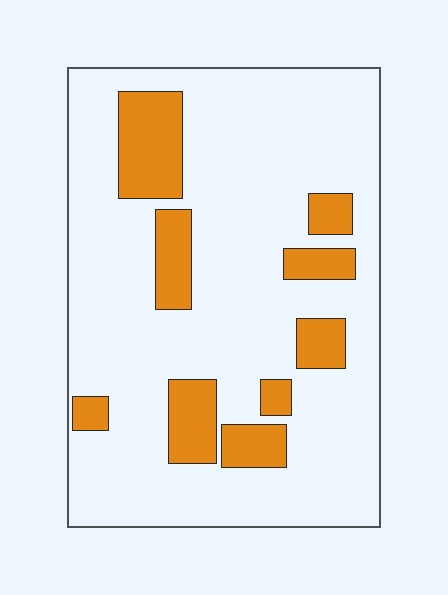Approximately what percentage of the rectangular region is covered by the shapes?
Approximately 20%.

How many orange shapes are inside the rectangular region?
9.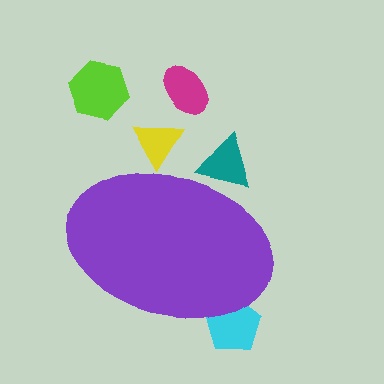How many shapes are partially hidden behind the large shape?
3 shapes are partially hidden.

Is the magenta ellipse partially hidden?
No, the magenta ellipse is fully visible.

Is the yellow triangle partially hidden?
Yes, the yellow triangle is partially hidden behind the purple ellipse.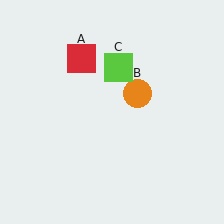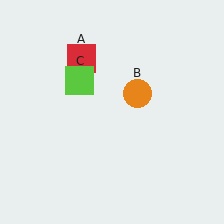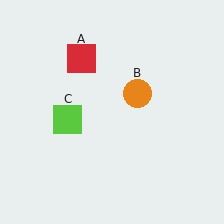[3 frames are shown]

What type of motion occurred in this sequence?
The lime square (object C) rotated counterclockwise around the center of the scene.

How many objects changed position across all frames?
1 object changed position: lime square (object C).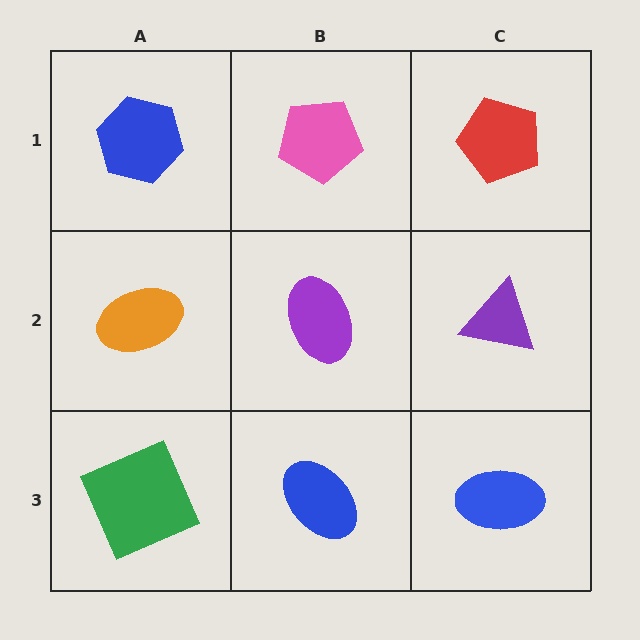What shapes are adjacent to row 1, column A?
An orange ellipse (row 2, column A), a pink pentagon (row 1, column B).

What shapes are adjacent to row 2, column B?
A pink pentagon (row 1, column B), a blue ellipse (row 3, column B), an orange ellipse (row 2, column A), a purple triangle (row 2, column C).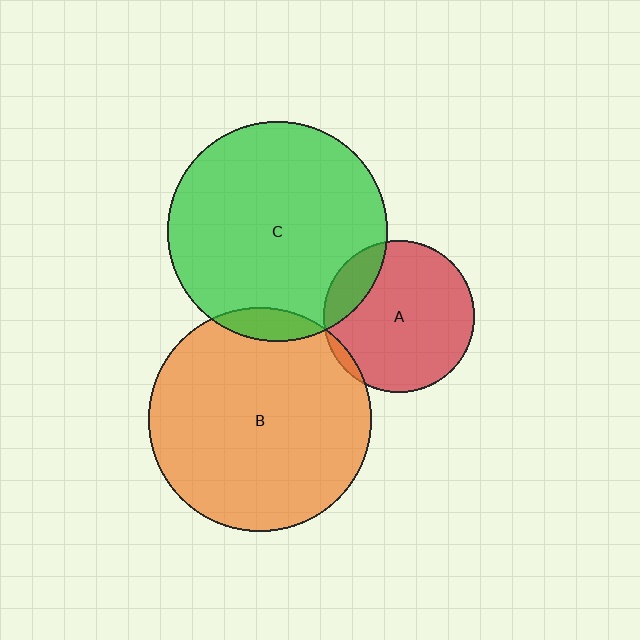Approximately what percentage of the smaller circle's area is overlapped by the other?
Approximately 15%.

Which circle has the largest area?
Circle B (orange).